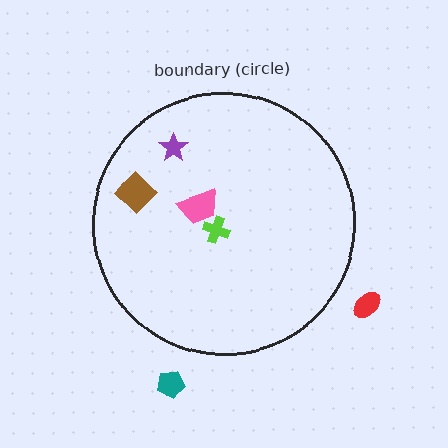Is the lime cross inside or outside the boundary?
Inside.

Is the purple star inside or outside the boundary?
Inside.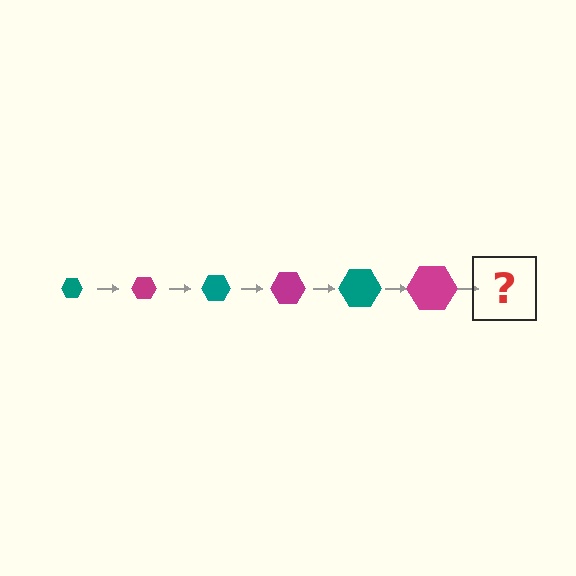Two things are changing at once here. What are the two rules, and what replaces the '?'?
The two rules are that the hexagon grows larger each step and the color cycles through teal and magenta. The '?' should be a teal hexagon, larger than the previous one.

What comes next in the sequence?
The next element should be a teal hexagon, larger than the previous one.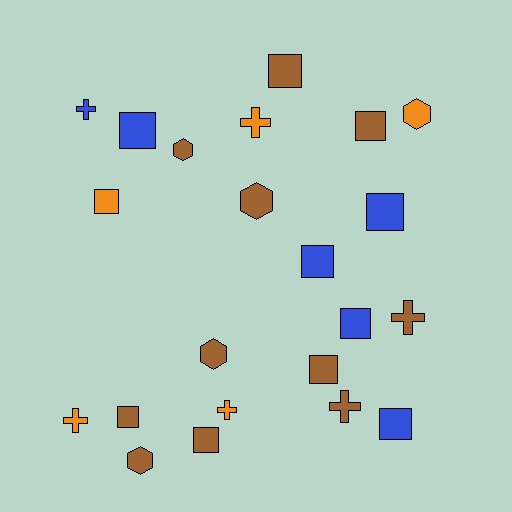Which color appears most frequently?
Brown, with 11 objects.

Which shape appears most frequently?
Square, with 11 objects.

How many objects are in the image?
There are 22 objects.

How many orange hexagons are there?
There is 1 orange hexagon.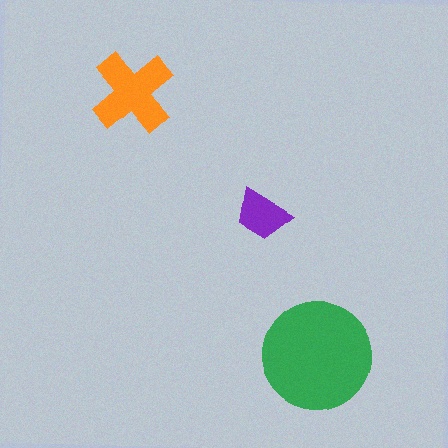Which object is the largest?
The green circle.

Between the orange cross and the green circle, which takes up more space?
The green circle.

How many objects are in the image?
There are 3 objects in the image.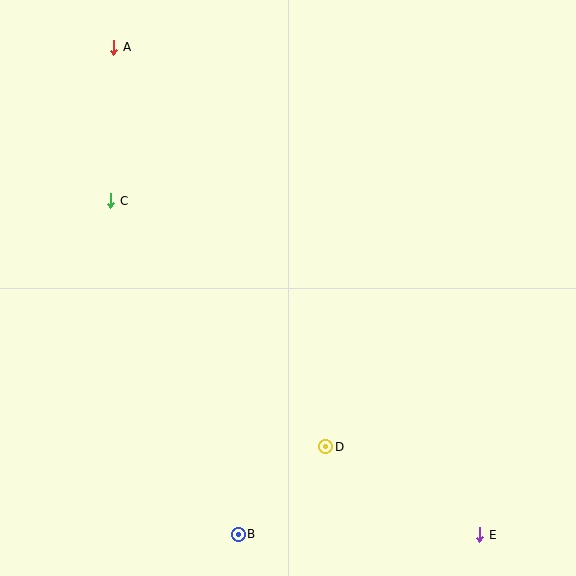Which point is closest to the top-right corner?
Point A is closest to the top-right corner.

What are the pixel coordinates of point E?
Point E is at (480, 535).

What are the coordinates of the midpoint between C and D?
The midpoint between C and D is at (218, 324).